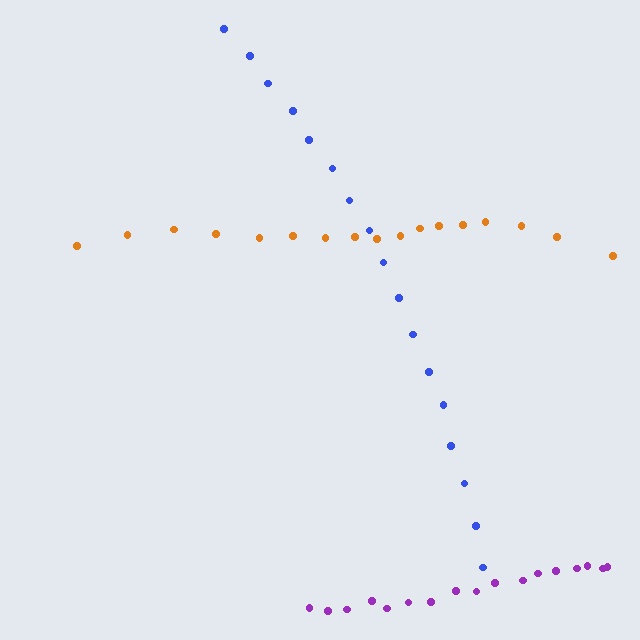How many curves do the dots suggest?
There are 3 distinct paths.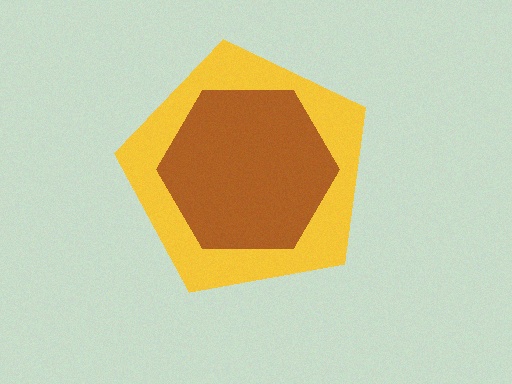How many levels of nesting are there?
2.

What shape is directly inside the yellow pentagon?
The brown hexagon.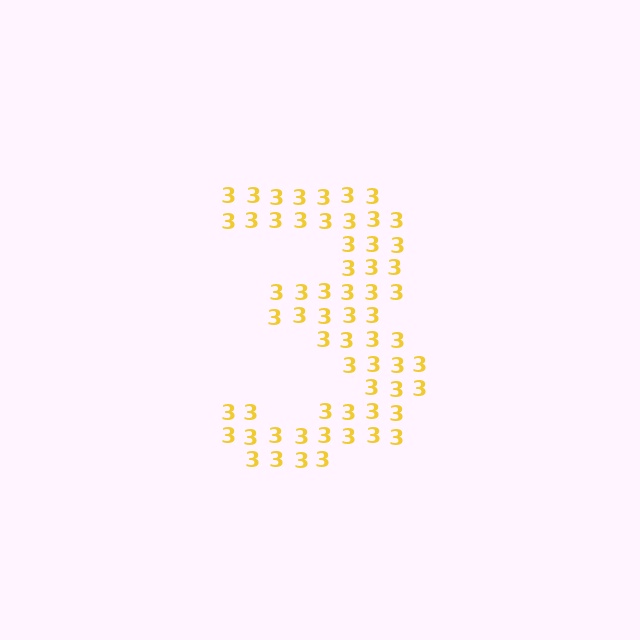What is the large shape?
The large shape is the digit 3.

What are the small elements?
The small elements are digit 3's.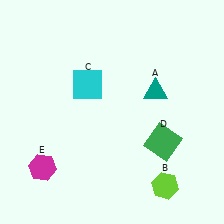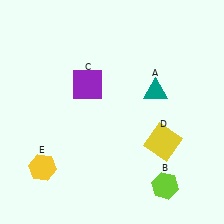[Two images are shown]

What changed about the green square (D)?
In Image 1, D is green. In Image 2, it changed to yellow.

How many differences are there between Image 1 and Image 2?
There are 3 differences between the two images.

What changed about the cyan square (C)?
In Image 1, C is cyan. In Image 2, it changed to purple.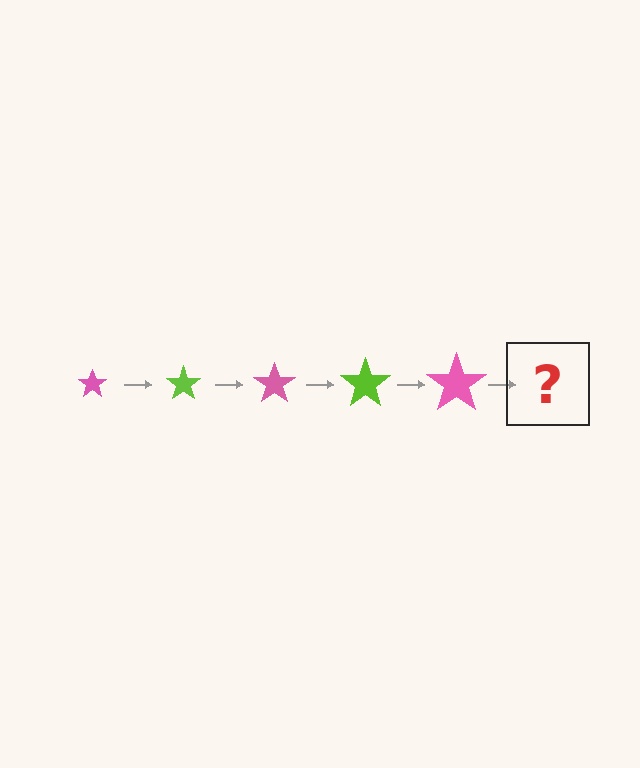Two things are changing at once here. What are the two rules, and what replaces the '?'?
The two rules are that the star grows larger each step and the color cycles through pink and lime. The '?' should be a lime star, larger than the previous one.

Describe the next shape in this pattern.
It should be a lime star, larger than the previous one.